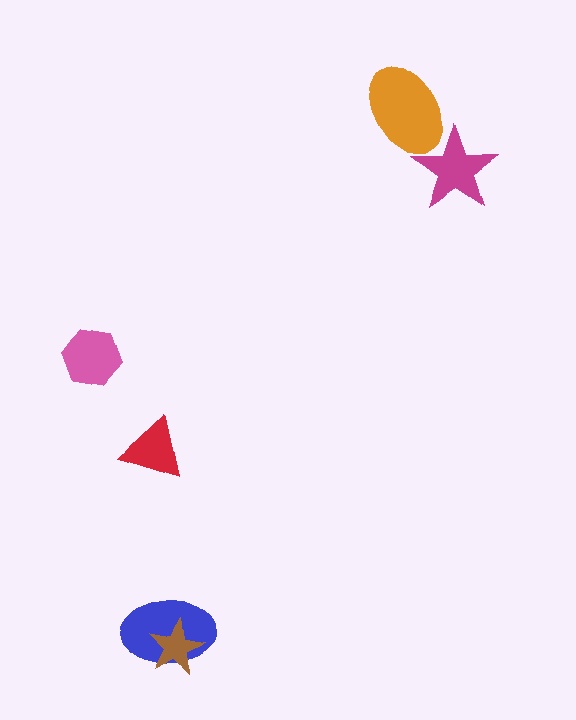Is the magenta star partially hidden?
No, no other shape covers it.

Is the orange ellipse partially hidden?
Yes, it is partially covered by another shape.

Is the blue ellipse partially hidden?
Yes, it is partially covered by another shape.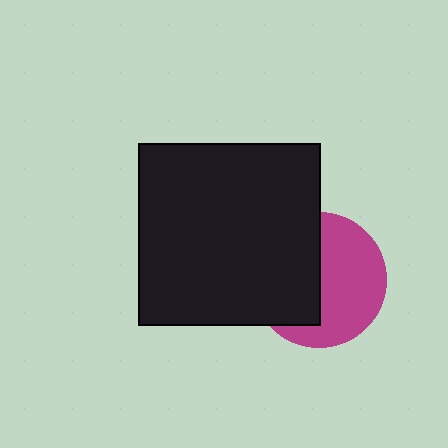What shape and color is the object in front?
The object in front is a black square.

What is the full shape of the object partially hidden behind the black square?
The partially hidden object is a magenta circle.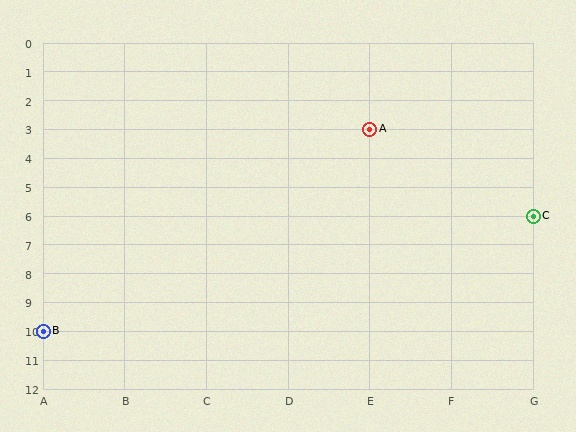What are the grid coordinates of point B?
Point B is at grid coordinates (A, 10).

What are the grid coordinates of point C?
Point C is at grid coordinates (G, 6).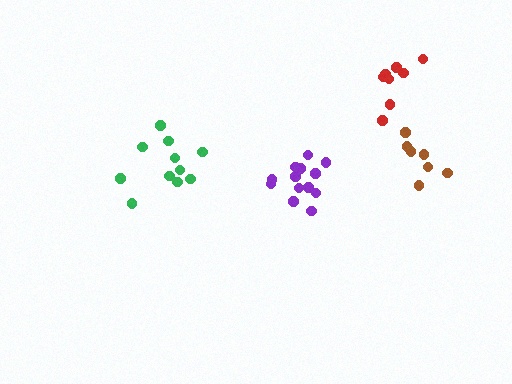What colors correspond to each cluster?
The clusters are colored: purple, green, brown, red.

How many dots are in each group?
Group 1: 13 dots, Group 2: 11 dots, Group 3: 7 dots, Group 4: 8 dots (39 total).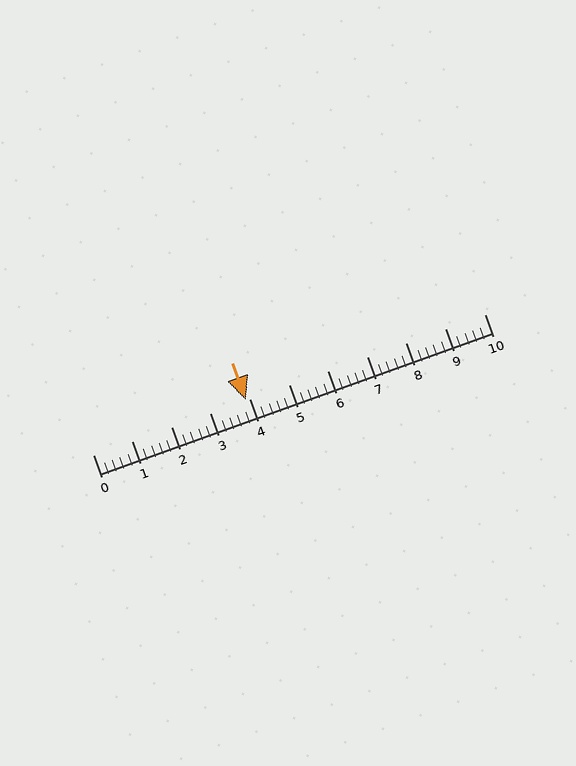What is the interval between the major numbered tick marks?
The major tick marks are spaced 1 units apart.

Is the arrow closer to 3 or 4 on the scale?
The arrow is closer to 4.